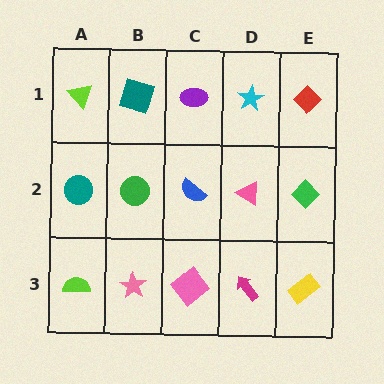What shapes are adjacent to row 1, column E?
A green diamond (row 2, column E), a cyan star (row 1, column D).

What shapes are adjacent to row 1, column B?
A green circle (row 2, column B), a lime triangle (row 1, column A), a purple ellipse (row 1, column C).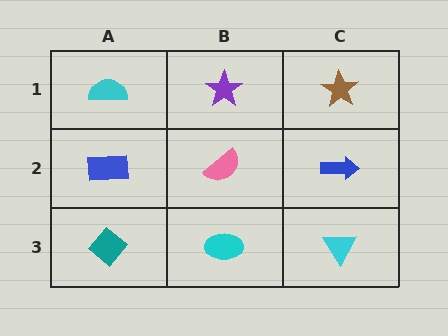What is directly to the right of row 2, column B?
A blue arrow.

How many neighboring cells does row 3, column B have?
3.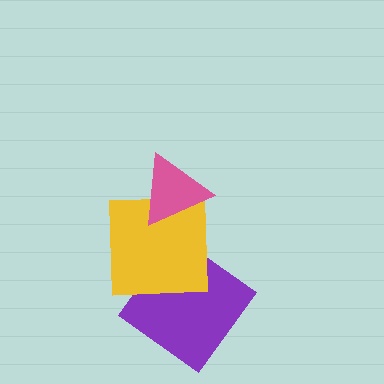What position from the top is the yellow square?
The yellow square is 2nd from the top.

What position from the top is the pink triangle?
The pink triangle is 1st from the top.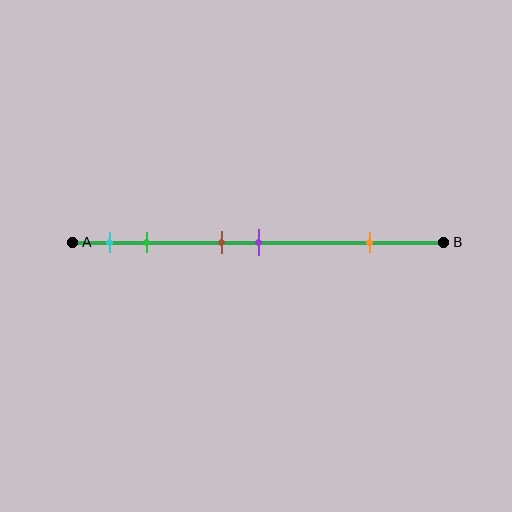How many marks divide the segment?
There are 5 marks dividing the segment.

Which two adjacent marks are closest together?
The brown and purple marks are the closest adjacent pair.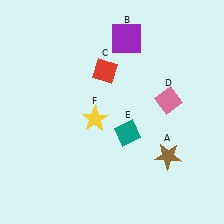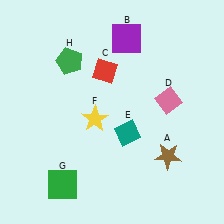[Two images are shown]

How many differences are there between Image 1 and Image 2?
There are 2 differences between the two images.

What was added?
A green square (G), a green pentagon (H) were added in Image 2.